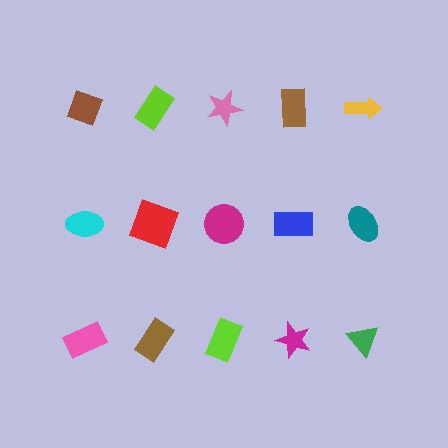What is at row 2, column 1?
A cyan ellipse.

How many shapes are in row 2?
5 shapes.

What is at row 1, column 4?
A brown rectangle.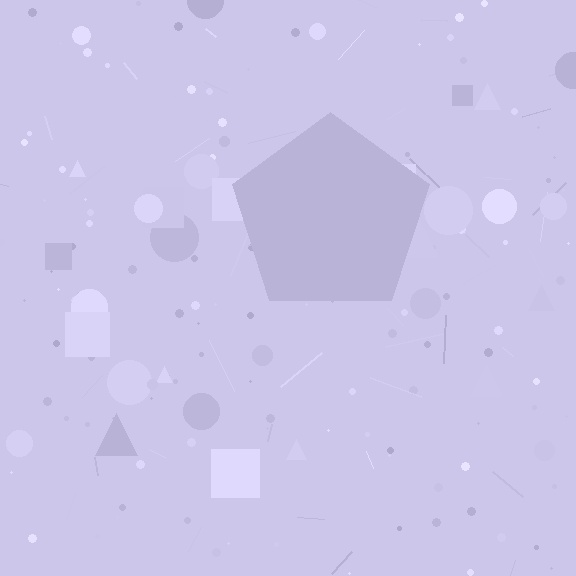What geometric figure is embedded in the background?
A pentagon is embedded in the background.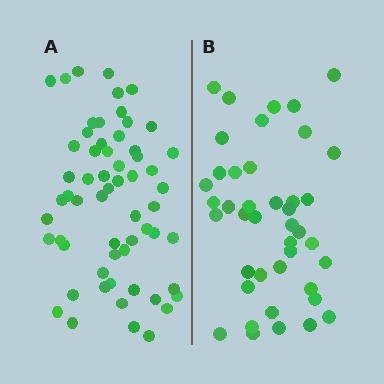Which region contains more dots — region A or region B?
Region A (the left region) has more dots.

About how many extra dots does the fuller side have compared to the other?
Region A has approximately 20 more dots than region B.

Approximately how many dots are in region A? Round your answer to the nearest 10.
About 60 dots.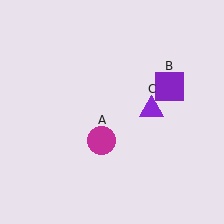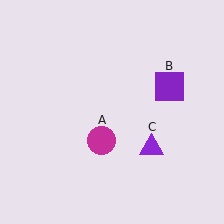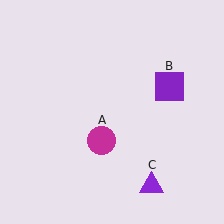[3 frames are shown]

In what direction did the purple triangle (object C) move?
The purple triangle (object C) moved down.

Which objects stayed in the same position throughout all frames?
Magenta circle (object A) and purple square (object B) remained stationary.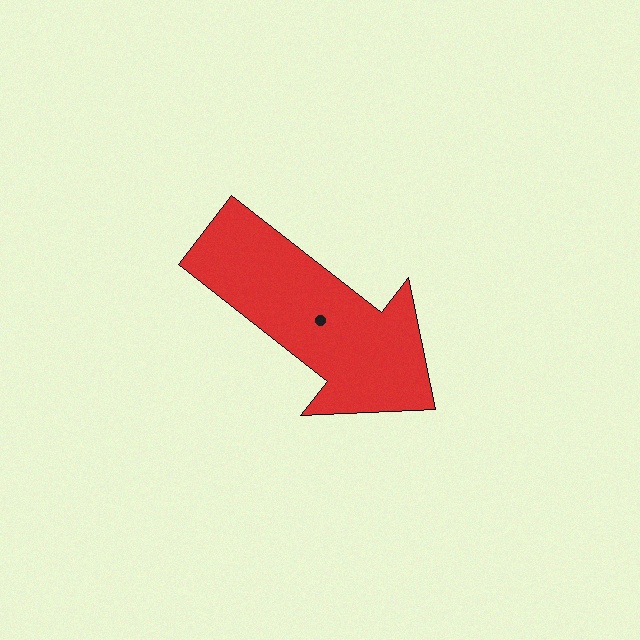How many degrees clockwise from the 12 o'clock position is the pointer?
Approximately 128 degrees.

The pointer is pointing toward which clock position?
Roughly 4 o'clock.